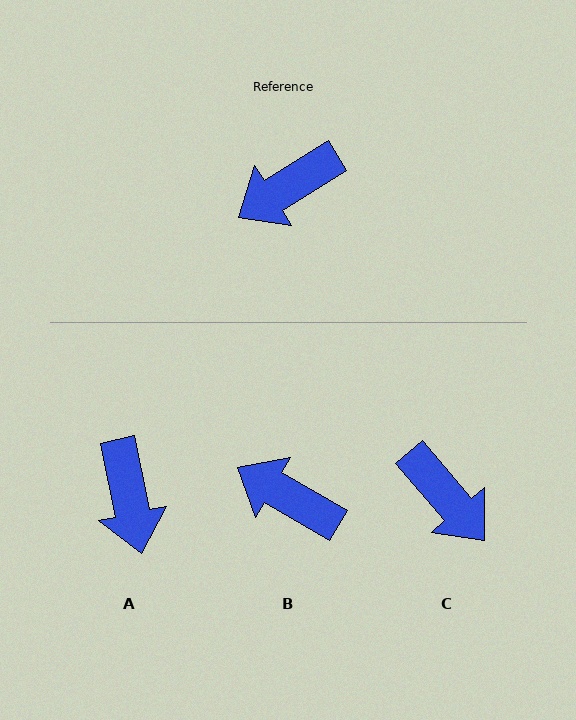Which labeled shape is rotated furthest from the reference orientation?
C, about 99 degrees away.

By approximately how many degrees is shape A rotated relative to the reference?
Approximately 70 degrees counter-clockwise.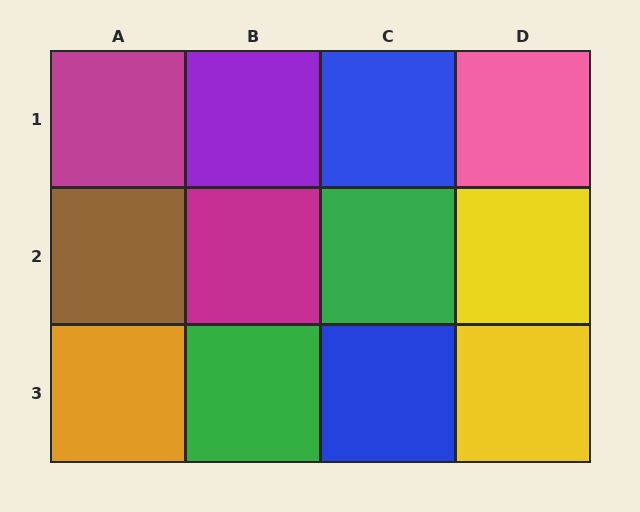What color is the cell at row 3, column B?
Green.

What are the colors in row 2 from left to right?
Brown, magenta, green, yellow.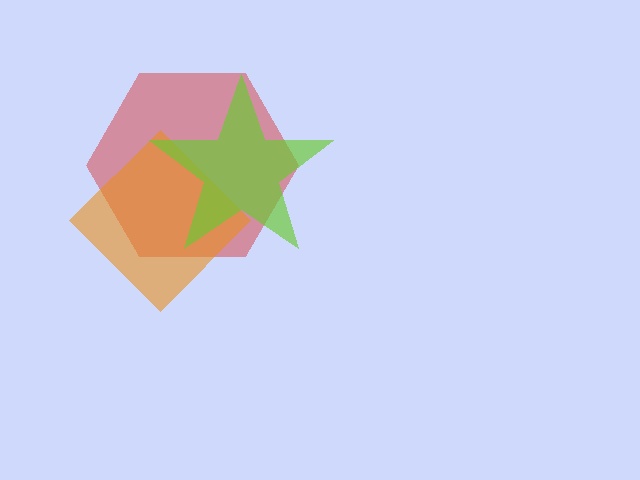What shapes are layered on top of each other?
The layered shapes are: a red hexagon, an orange diamond, a lime star.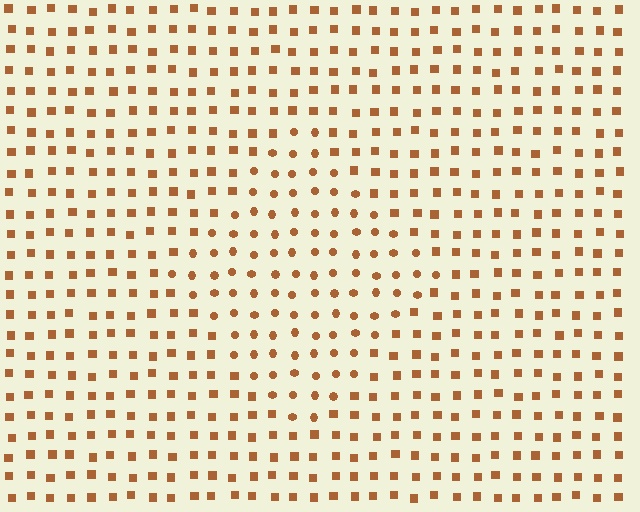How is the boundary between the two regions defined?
The boundary is defined by a change in element shape: circles inside vs. squares outside. All elements share the same color and spacing.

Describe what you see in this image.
The image is filled with small brown elements arranged in a uniform grid. A diamond-shaped region contains circles, while the surrounding area contains squares. The boundary is defined purely by the change in element shape.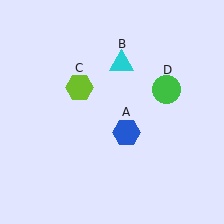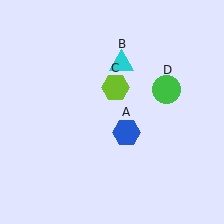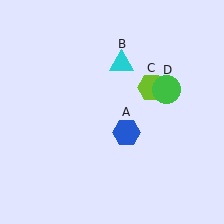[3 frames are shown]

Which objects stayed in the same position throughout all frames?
Blue hexagon (object A) and cyan triangle (object B) and green circle (object D) remained stationary.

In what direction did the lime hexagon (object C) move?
The lime hexagon (object C) moved right.